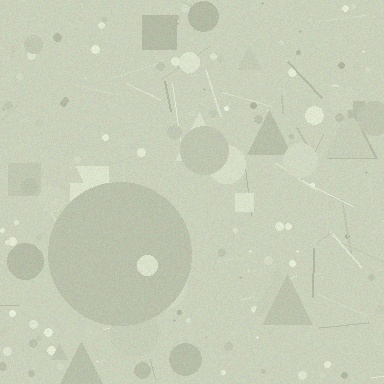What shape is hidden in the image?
A circle is hidden in the image.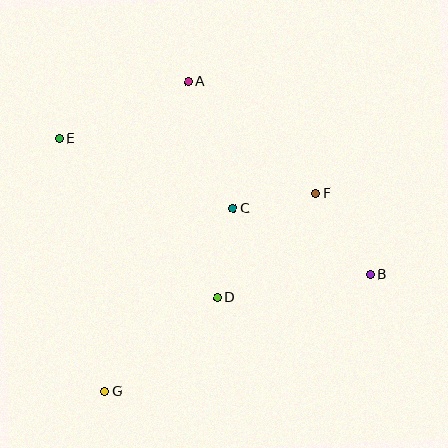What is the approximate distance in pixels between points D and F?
The distance between D and F is approximately 143 pixels.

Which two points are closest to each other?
Points C and F are closest to each other.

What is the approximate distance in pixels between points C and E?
The distance between C and E is approximately 187 pixels.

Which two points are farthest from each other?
Points B and E are farthest from each other.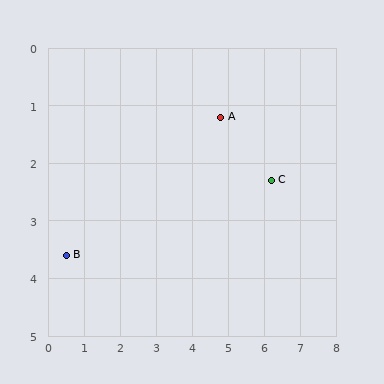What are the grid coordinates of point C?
Point C is at approximately (6.2, 2.3).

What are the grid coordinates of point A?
Point A is at approximately (4.8, 1.2).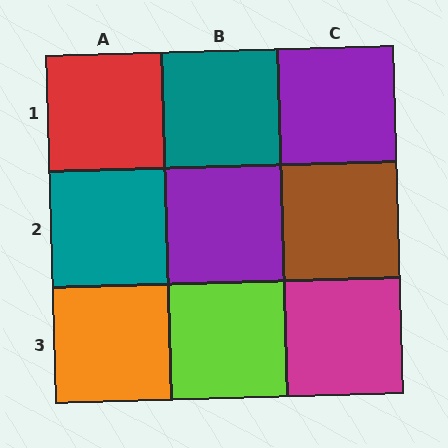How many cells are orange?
1 cell is orange.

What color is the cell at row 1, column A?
Red.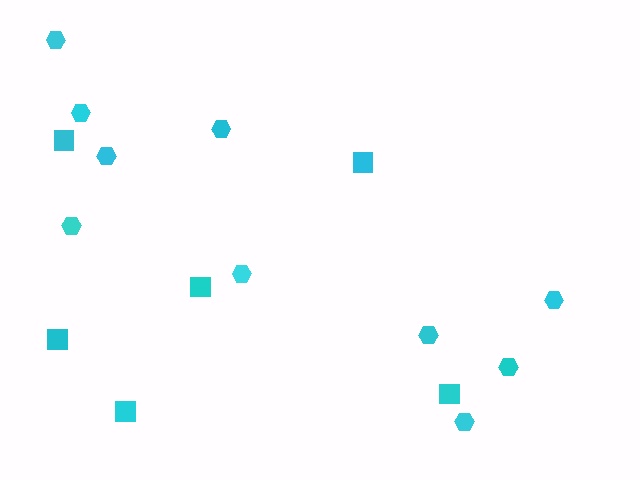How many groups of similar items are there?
There are 2 groups: one group of hexagons (10) and one group of squares (6).